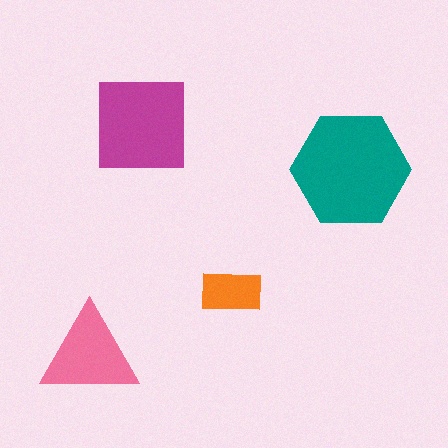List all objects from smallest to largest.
The orange rectangle, the pink triangle, the magenta square, the teal hexagon.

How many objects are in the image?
There are 4 objects in the image.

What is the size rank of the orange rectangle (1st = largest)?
4th.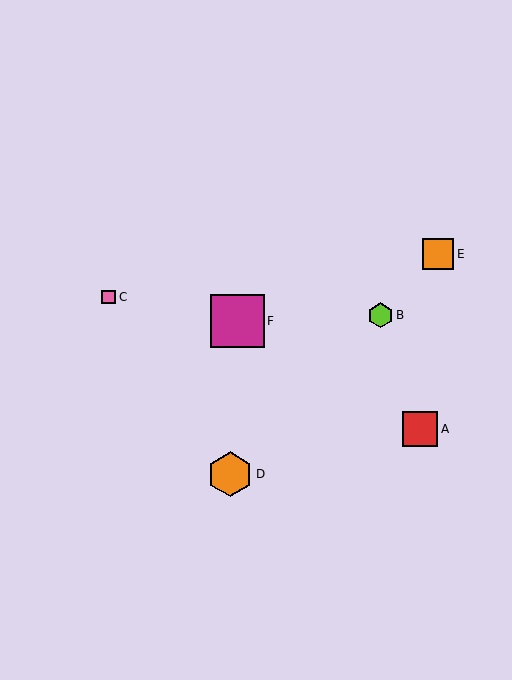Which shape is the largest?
The magenta square (labeled F) is the largest.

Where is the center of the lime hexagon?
The center of the lime hexagon is at (380, 315).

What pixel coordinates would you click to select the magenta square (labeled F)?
Click at (238, 321) to select the magenta square F.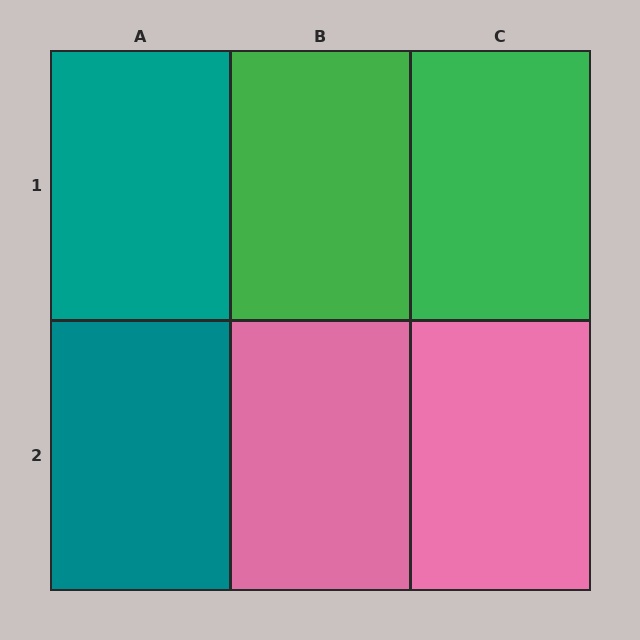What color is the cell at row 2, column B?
Pink.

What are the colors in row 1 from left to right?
Teal, green, green.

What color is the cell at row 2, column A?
Teal.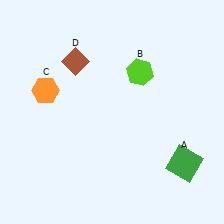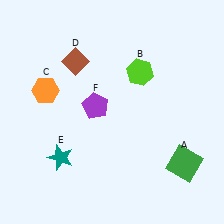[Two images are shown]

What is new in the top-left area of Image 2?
A purple pentagon (F) was added in the top-left area of Image 2.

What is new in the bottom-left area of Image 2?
A teal star (E) was added in the bottom-left area of Image 2.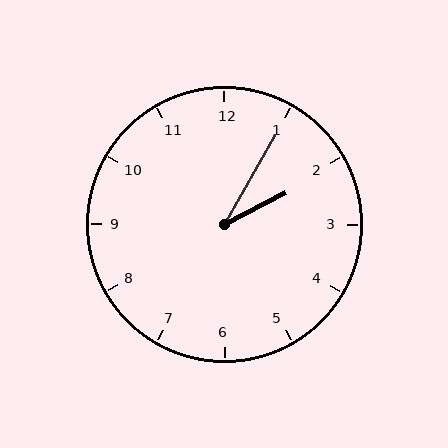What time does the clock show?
2:05.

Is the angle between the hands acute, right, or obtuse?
It is acute.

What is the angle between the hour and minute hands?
Approximately 32 degrees.